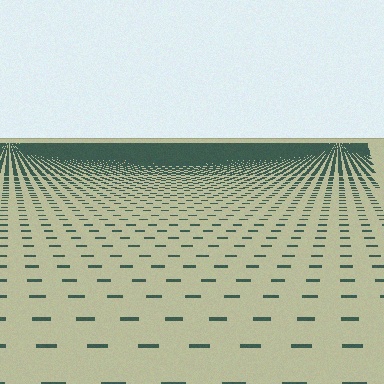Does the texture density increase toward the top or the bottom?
Density increases toward the top.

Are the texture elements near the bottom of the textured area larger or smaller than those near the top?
Larger. Near the bottom, elements are closer to the viewer and appear at a bigger on-screen size.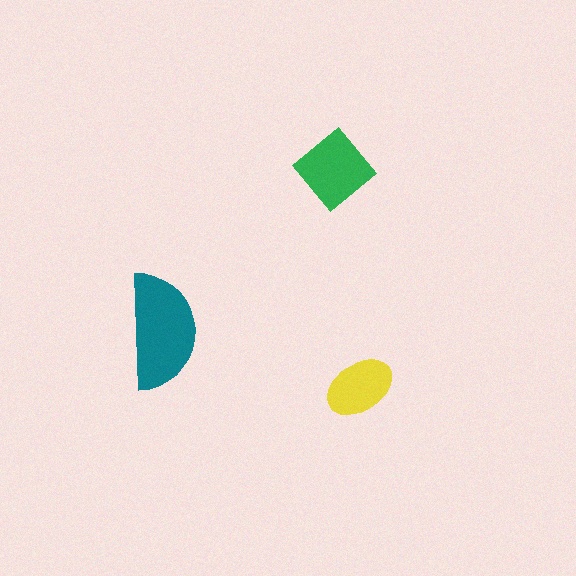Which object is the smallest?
The yellow ellipse.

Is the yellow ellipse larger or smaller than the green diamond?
Smaller.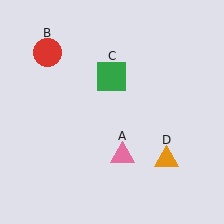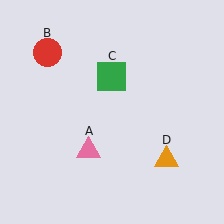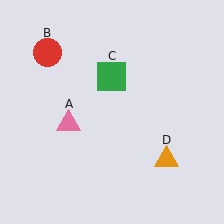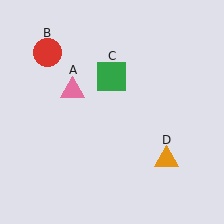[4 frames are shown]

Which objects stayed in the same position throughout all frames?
Red circle (object B) and green square (object C) and orange triangle (object D) remained stationary.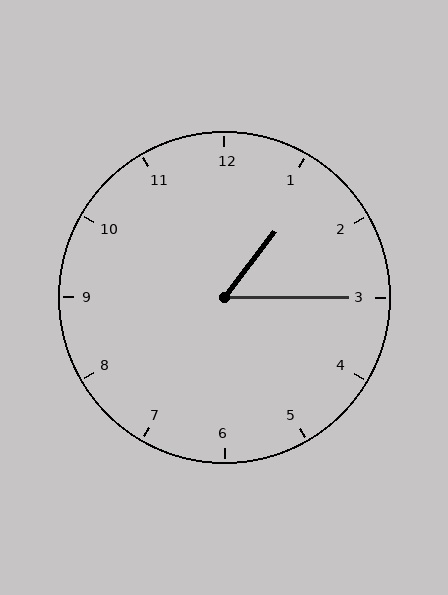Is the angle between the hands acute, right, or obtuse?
It is acute.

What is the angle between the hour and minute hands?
Approximately 52 degrees.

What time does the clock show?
1:15.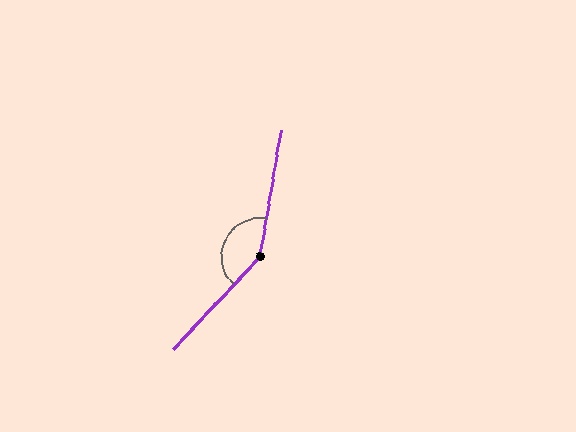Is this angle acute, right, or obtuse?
It is obtuse.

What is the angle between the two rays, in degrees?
Approximately 146 degrees.